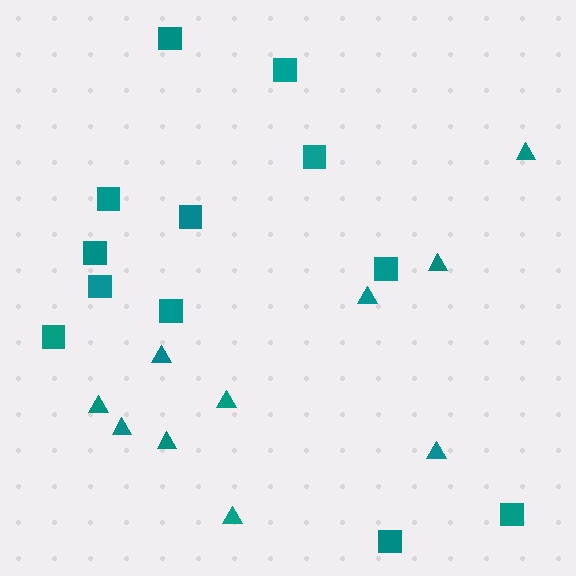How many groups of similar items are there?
There are 2 groups: one group of triangles (10) and one group of squares (12).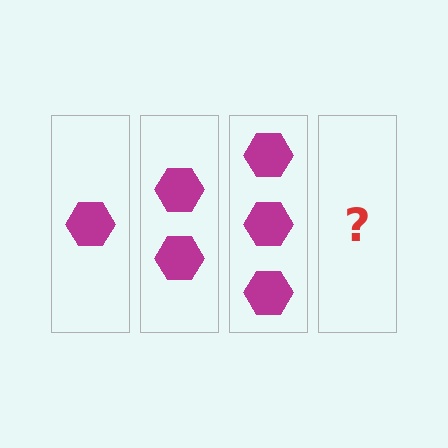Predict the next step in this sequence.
The next step is 4 hexagons.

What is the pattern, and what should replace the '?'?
The pattern is that each step adds one more hexagon. The '?' should be 4 hexagons.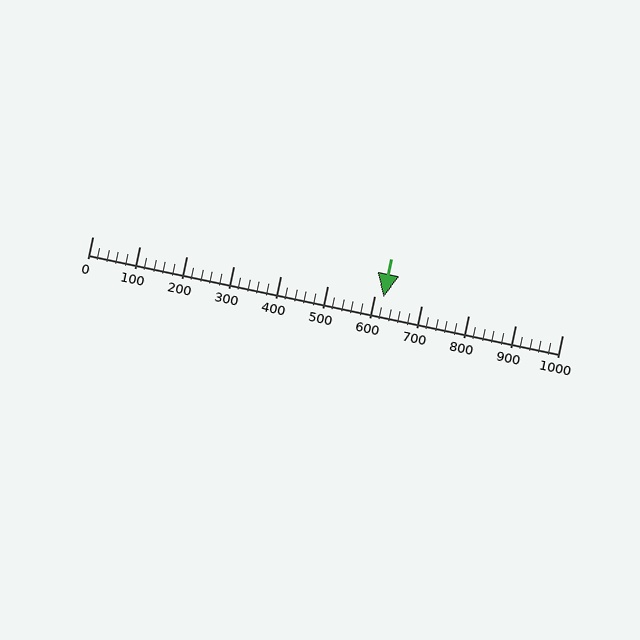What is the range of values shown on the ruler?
The ruler shows values from 0 to 1000.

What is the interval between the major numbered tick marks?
The major tick marks are spaced 100 units apart.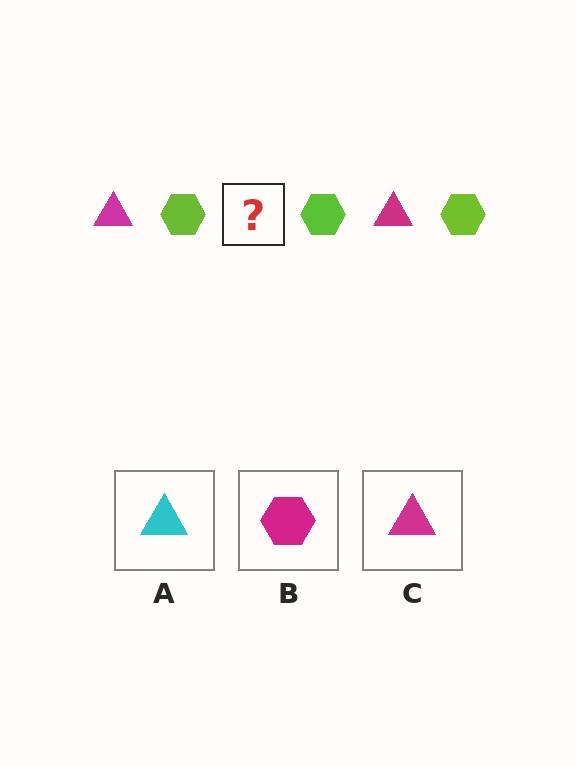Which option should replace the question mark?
Option C.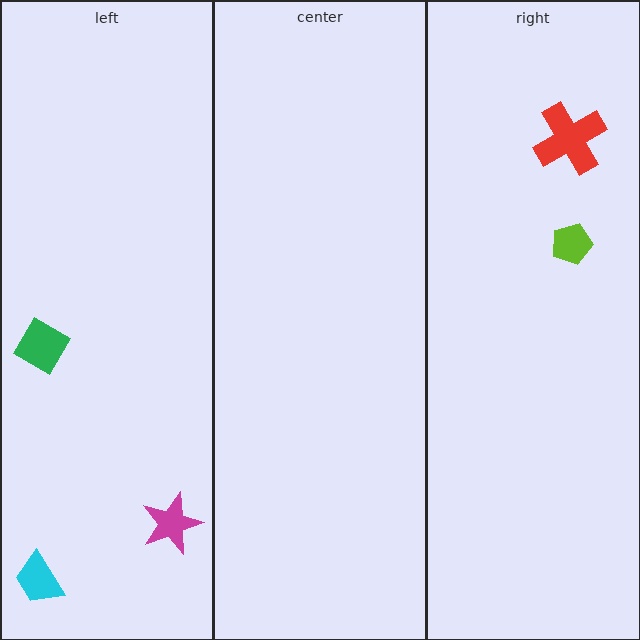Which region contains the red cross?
The right region.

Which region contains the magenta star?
The left region.